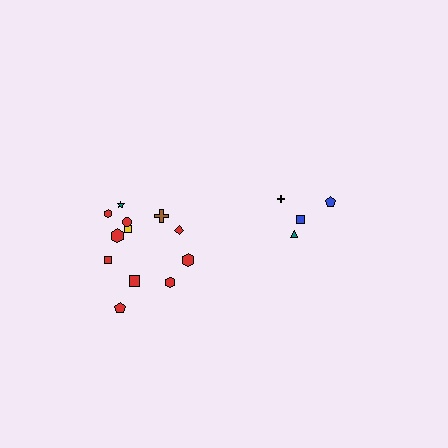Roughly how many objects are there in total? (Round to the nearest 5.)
Roughly 15 objects in total.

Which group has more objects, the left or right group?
The left group.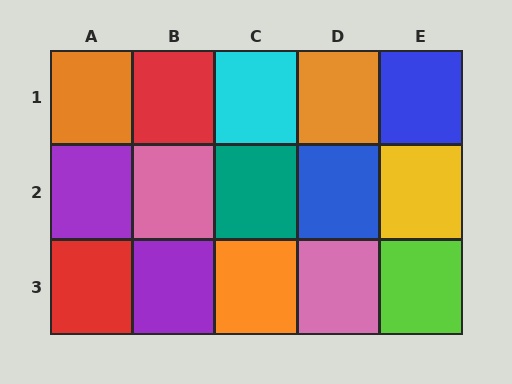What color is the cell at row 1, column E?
Blue.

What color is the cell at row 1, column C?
Cyan.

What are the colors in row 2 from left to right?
Purple, pink, teal, blue, yellow.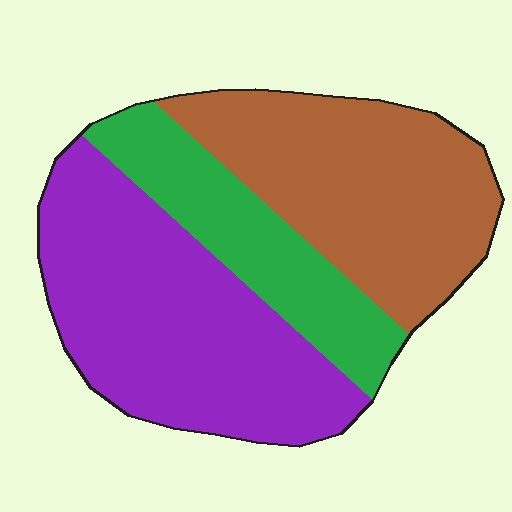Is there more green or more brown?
Brown.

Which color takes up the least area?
Green, at roughly 20%.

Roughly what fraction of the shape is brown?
Brown covers 36% of the shape.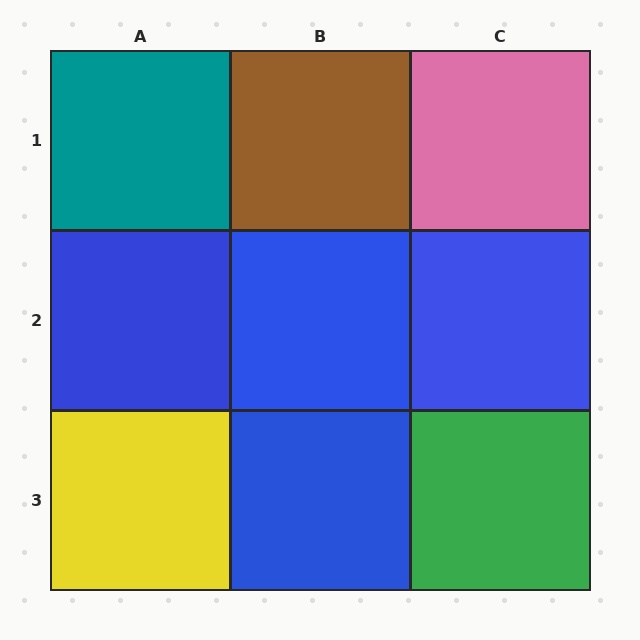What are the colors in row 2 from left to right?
Blue, blue, blue.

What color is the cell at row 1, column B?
Brown.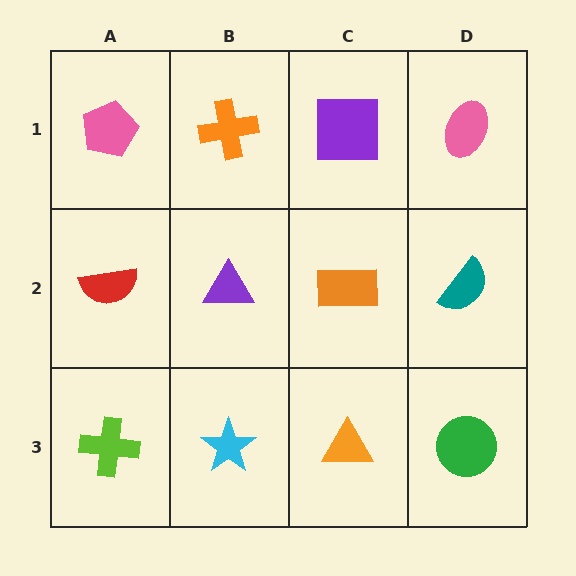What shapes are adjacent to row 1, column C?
An orange rectangle (row 2, column C), an orange cross (row 1, column B), a pink ellipse (row 1, column D).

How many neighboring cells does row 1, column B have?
3.